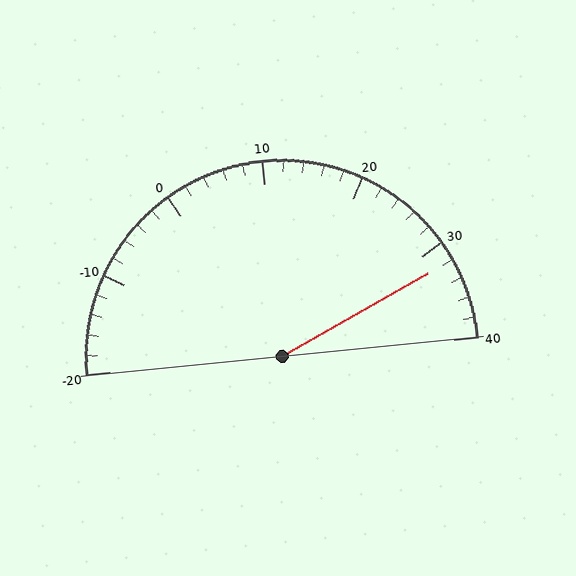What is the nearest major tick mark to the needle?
The nearest major tick mark is 30.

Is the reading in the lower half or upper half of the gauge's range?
The reading is in the upper half of the range (-20 to 40).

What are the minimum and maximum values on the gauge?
The gauge ranges from -20 to 40.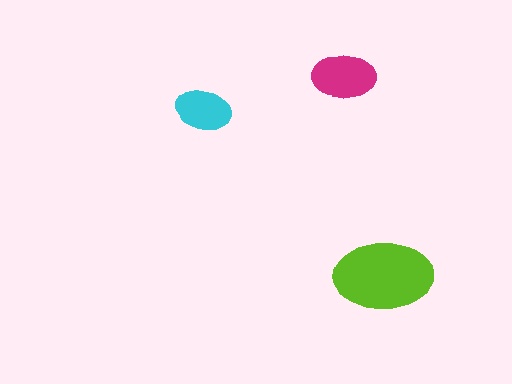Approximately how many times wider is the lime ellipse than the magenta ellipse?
About 1.5 times wider.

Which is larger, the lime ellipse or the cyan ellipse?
The lime one.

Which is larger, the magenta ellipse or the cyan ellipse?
The magenta one.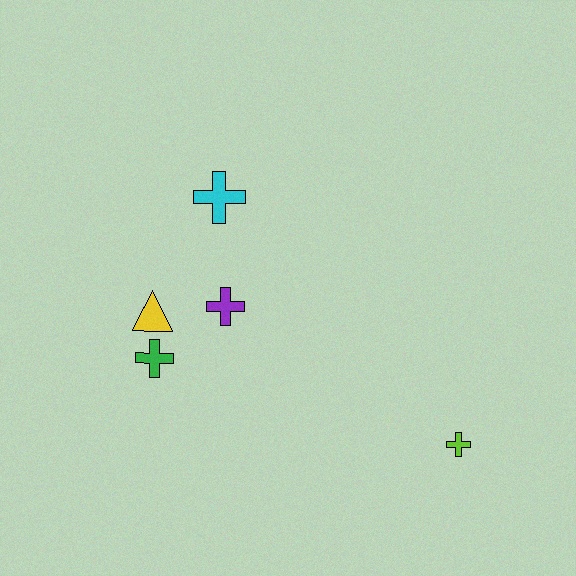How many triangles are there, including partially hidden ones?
There is 1 triangle.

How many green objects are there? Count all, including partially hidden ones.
There is 1 green object.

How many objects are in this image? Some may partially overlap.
There are 5 objects.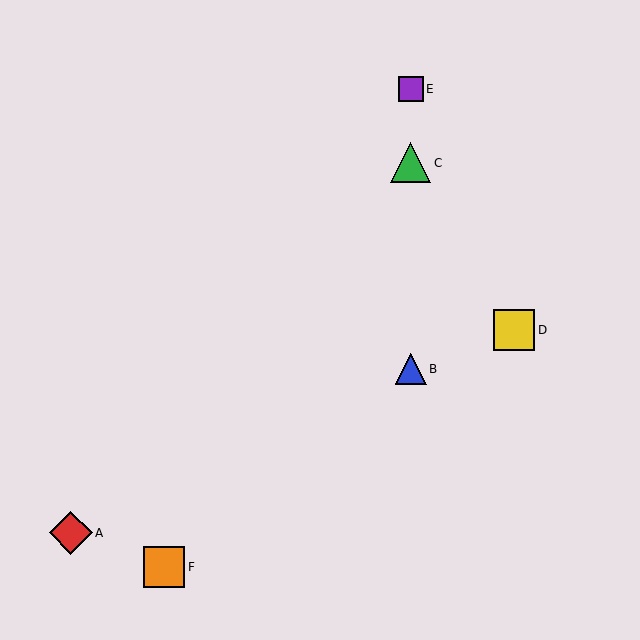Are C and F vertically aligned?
No, C is at x≈411 and F is at x≈164.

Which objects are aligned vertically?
Objects B, C, E are aligned vertically.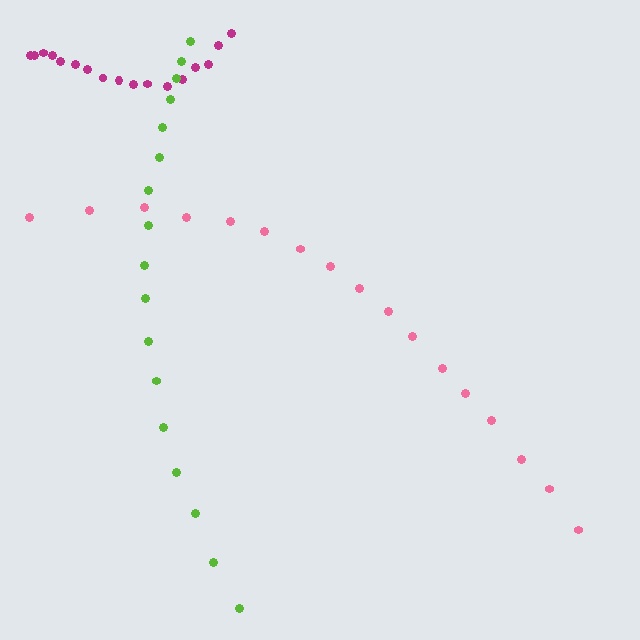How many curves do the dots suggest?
There are 3 distinct paths.